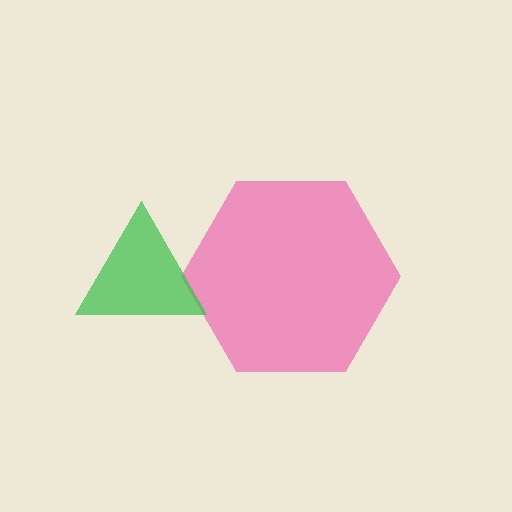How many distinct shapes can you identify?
There are 2 distinct shapes: a pink hexagon, a green triangle.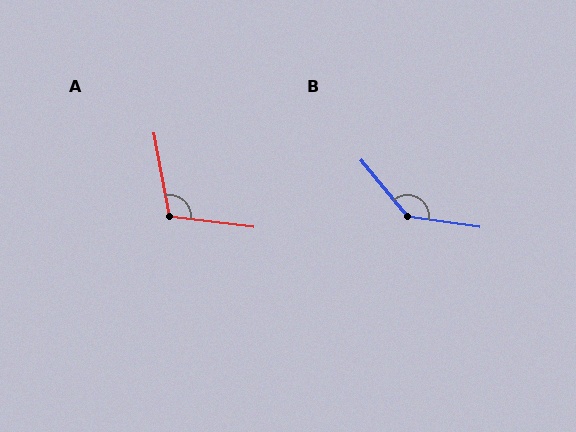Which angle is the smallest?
A, at approximately 108 degrees.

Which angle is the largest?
B, at approximately 138 degrees.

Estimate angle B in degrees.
Approximately 138 degrees.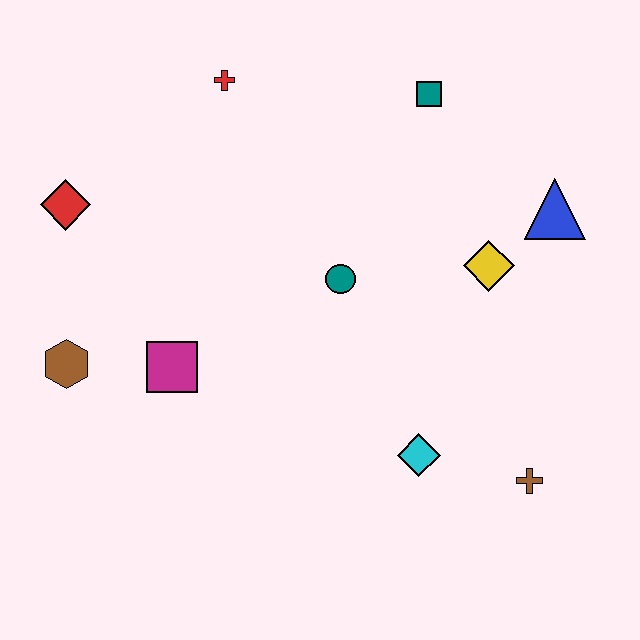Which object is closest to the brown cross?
The cyan diamond is closest to the brown cross.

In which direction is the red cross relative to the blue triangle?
The red cross is to the left of the blue triangle.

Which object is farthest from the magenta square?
The blue triangle is farthest from the magenta square.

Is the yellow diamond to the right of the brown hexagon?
Yes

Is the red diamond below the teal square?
Yes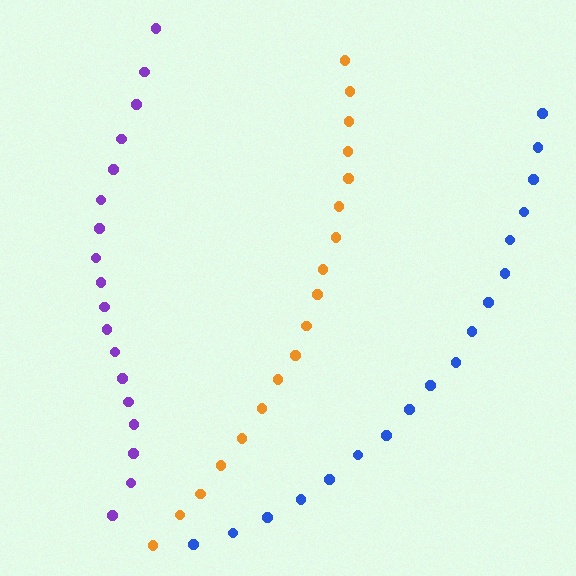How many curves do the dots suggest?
There are 3 distinct paths.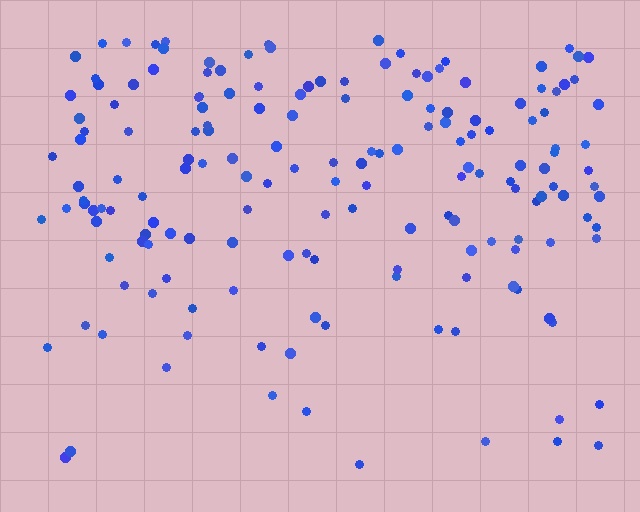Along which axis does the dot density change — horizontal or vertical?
Vertical.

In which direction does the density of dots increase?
From bottom to top, with the top side densest.